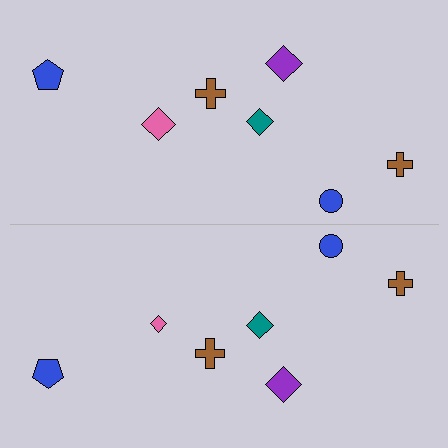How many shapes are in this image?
There are 14 shapes in this image.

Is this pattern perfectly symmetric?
No, the pattern is not perfectly symmetric. The pink diamond on the bottom side has a different size than its mirror counterpart.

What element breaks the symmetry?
The pink diamond on the bottom side has a different size than its mirror counterpart.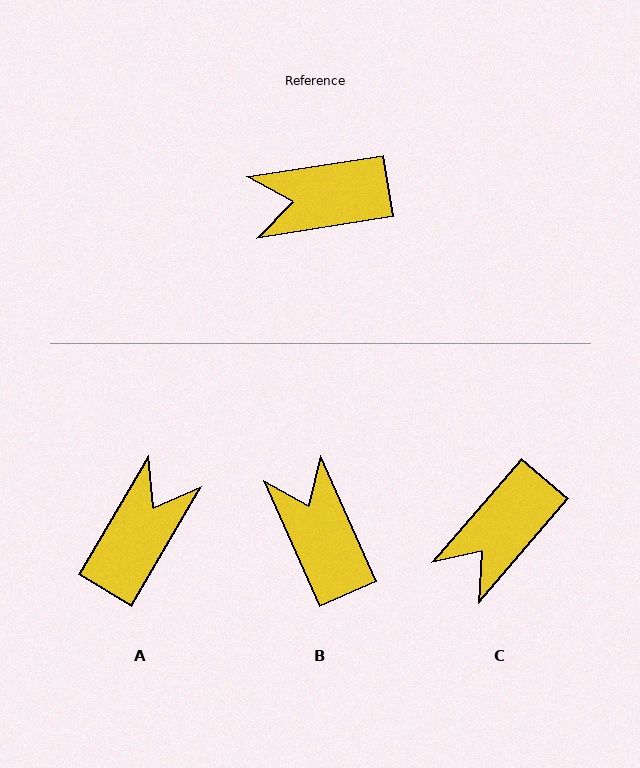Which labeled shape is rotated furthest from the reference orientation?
A, about 129 degrees away.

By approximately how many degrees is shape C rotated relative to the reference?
Approximately 40 degrees counter-clockwise.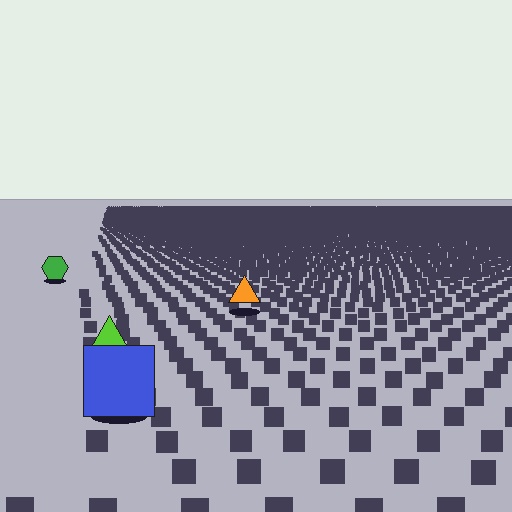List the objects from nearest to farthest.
From nearest to farthest: the blue square, the lime triangle, the orange triangle, the green hexagon.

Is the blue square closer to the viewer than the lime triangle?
Yes. The blue square is closer — you can tell from the texture gradient: the ground texture is coarser near it.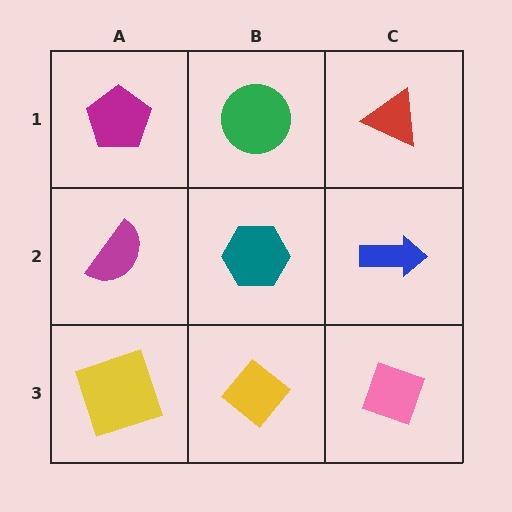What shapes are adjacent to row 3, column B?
A teal hexagon (row 2, column B), a yellow square (row 3, column A), a pink diamond (row 3, column C).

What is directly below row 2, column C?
A pink diamond.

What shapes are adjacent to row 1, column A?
A magenta semicircle (row 2, column A), a green circle (row 1, column B).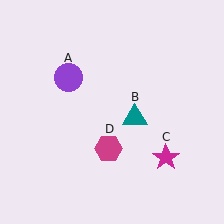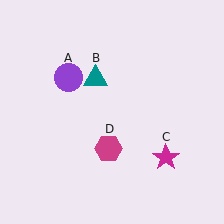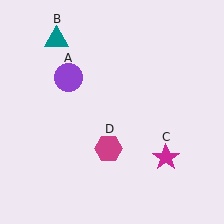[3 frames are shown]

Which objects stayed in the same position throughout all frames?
Purple circle (object A) and magenta star (object C) and magenta hexagon (object D) remained stationary.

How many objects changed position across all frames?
1 object changed position: teal triangle (object B).